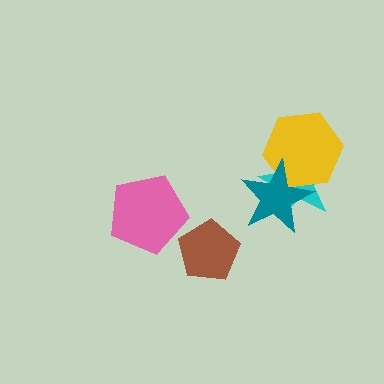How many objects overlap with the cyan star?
2 objects overlap with the cyan star.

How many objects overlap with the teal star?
2 objects overlap with the teal star.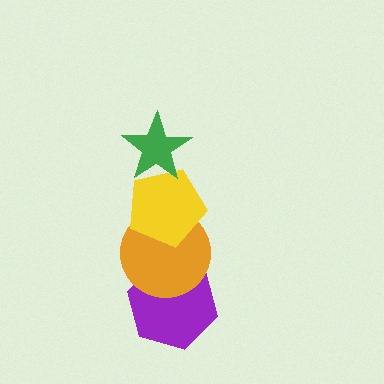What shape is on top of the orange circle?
The yellow pentagon is on top of the orange circle.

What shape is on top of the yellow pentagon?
The green star is on top of the yellow pentagon.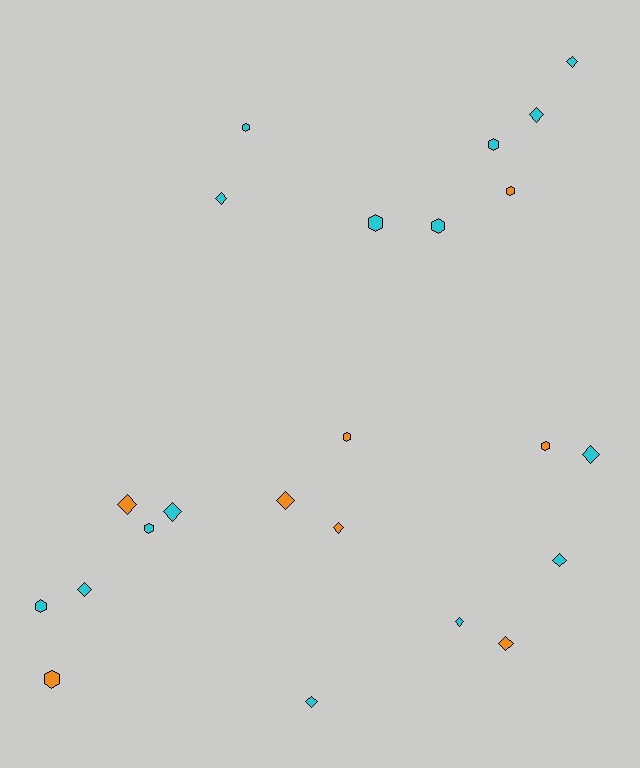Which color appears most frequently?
Cyan, with 15 objects.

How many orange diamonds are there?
There are 4 orange diamonds.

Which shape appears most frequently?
Diamond, with 13 objects.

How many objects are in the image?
There are 23 objects.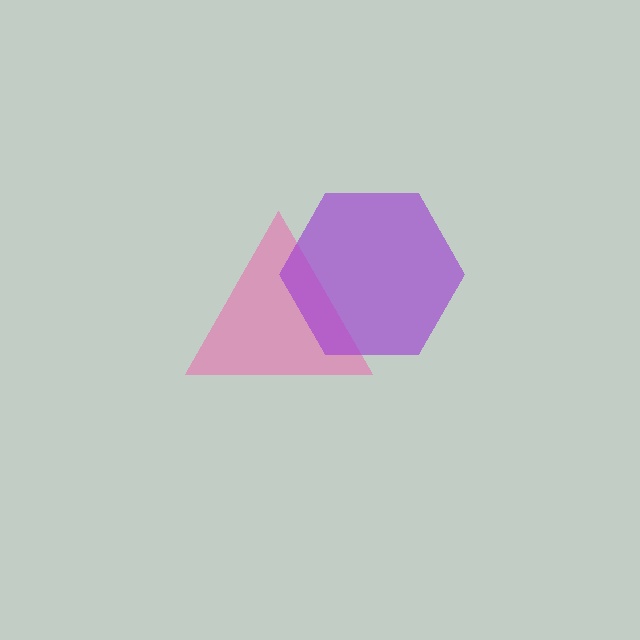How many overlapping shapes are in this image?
There are 2 overlapping shapes in the image.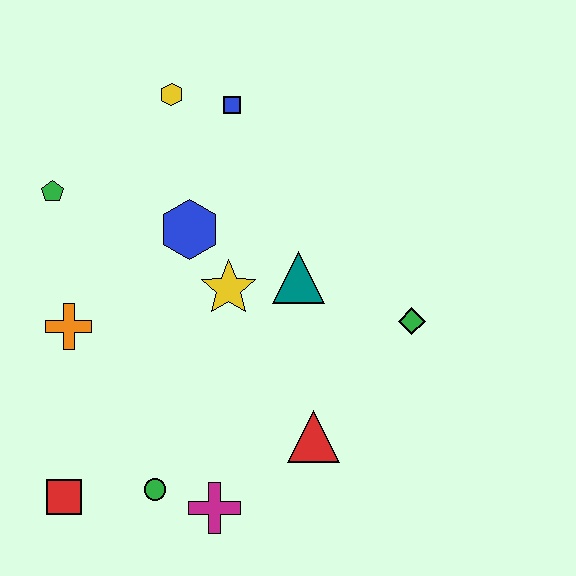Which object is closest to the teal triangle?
The yellow star is closest to the teal triangle.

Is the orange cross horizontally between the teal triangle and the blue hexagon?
No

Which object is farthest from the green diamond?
The red square is farthest from the green diamond.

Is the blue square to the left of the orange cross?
No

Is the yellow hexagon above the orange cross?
Yes